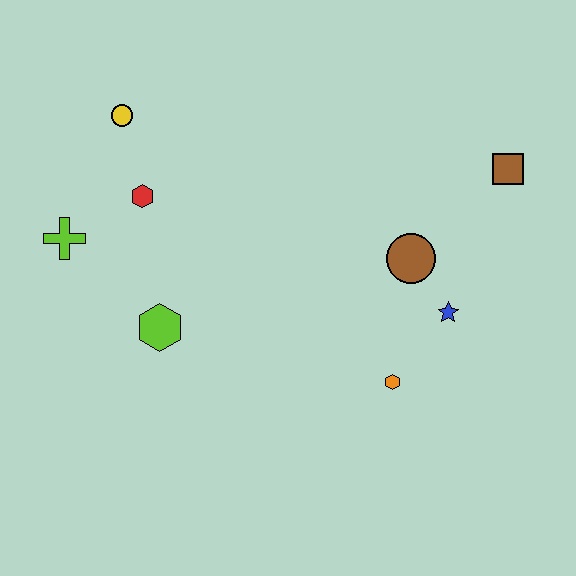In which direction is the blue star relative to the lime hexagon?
The blue star is to the right of the lime hexagon.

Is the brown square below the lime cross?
No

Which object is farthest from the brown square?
The lime cross is farthest from the brown square.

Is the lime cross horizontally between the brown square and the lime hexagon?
No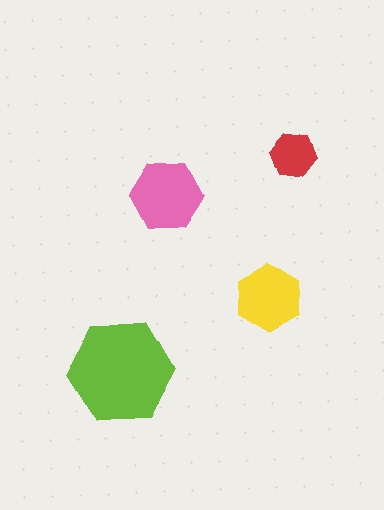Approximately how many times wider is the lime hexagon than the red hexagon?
About 2.5 times wider.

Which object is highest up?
The red hexagon is topmost.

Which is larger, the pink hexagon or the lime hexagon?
The lime one.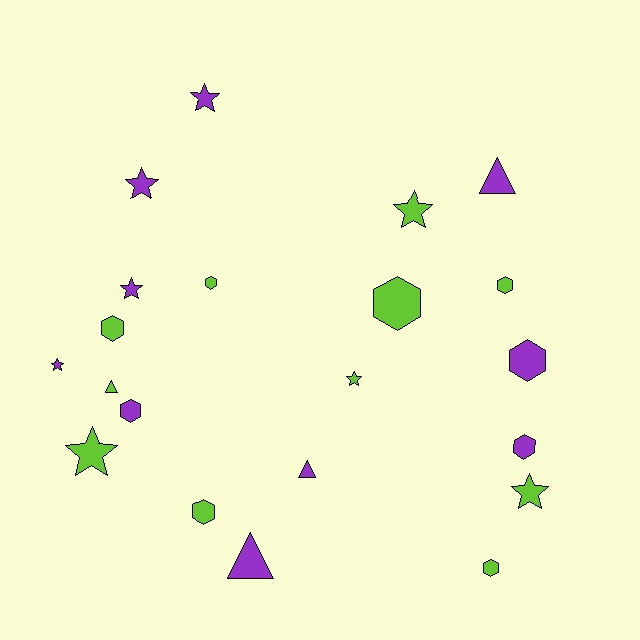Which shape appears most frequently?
Hexagon, with 9 objects.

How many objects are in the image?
There are 21 objects.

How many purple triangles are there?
There are 3 purple triangles.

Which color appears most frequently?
Lime, with 11 objects.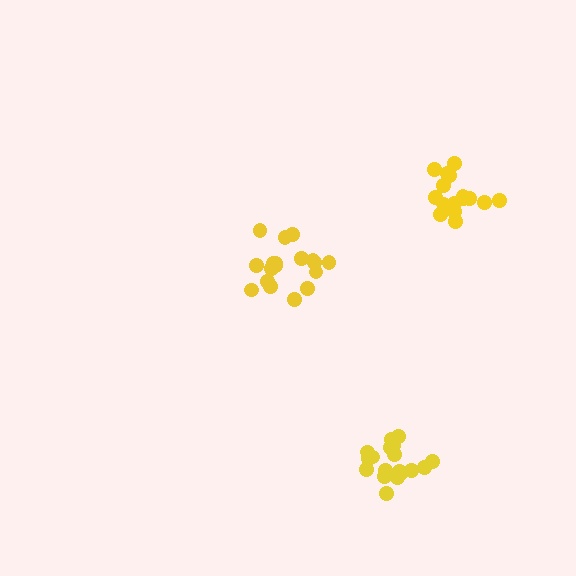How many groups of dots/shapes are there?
There are 3 groups.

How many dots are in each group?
Group 1: 19 dots, Group 2: 18 dots, Group 3: 16 dots (53 total).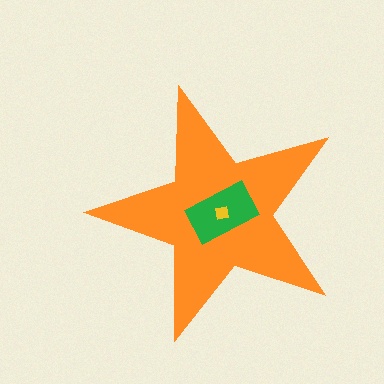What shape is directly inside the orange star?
The green rectangle.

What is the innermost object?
The yellow square.